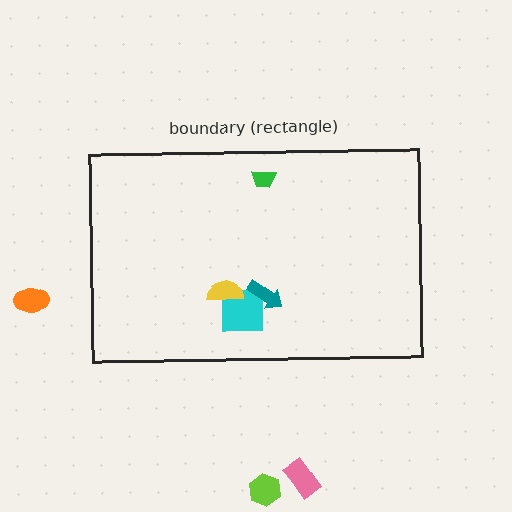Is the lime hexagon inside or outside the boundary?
Outside.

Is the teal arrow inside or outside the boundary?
Inside.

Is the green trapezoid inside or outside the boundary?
Inside.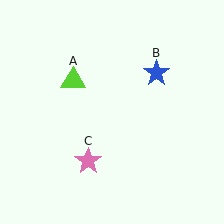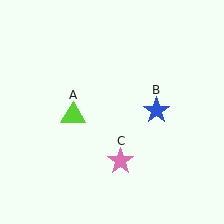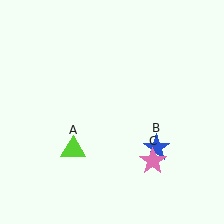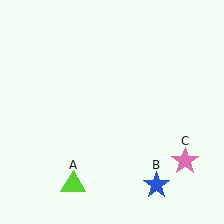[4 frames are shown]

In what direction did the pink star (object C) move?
The pink star (object C) moved right.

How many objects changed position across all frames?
3 objects changed position: lime triangle (object A), blue star (object B), pink star (object C).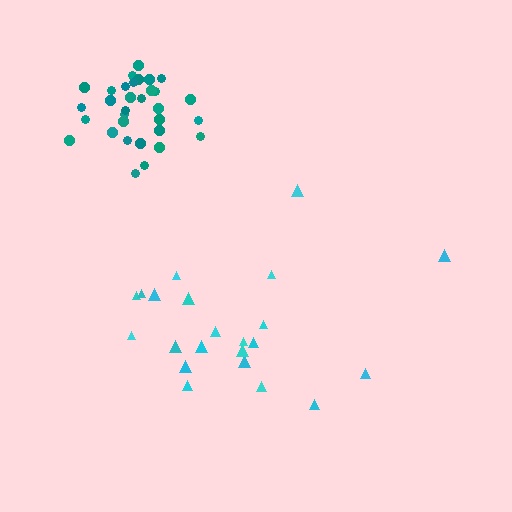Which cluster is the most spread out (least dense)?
Cyan.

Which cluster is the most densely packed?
Teal.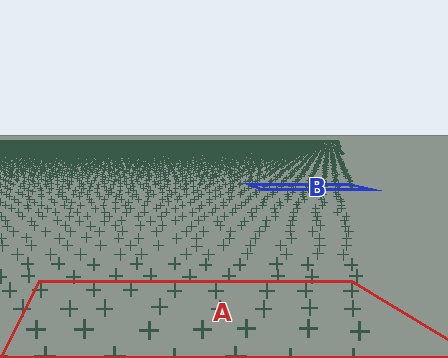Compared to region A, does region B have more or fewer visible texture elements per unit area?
Region B has more texture elements per unit area — they are packed more densely because it is farther away.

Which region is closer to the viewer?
Region A is closer. The texture elements there are larger and more spread out.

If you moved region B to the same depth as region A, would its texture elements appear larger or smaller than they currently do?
They would appear larger. At a closer depth, the same texture elements are projected at a bigger on-screen size.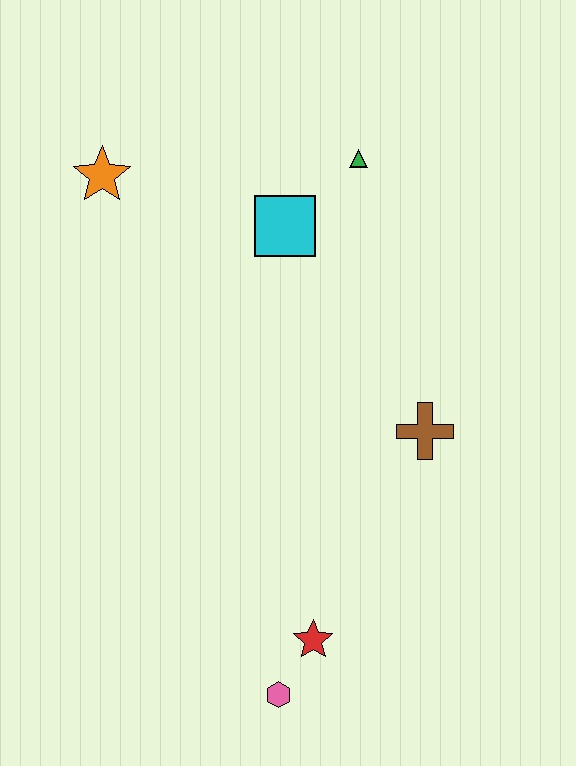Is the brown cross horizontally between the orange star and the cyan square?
No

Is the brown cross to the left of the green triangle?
No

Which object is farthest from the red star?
The orange star is farthest from the red star.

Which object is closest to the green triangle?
The cyan square is closest to the green triangle.